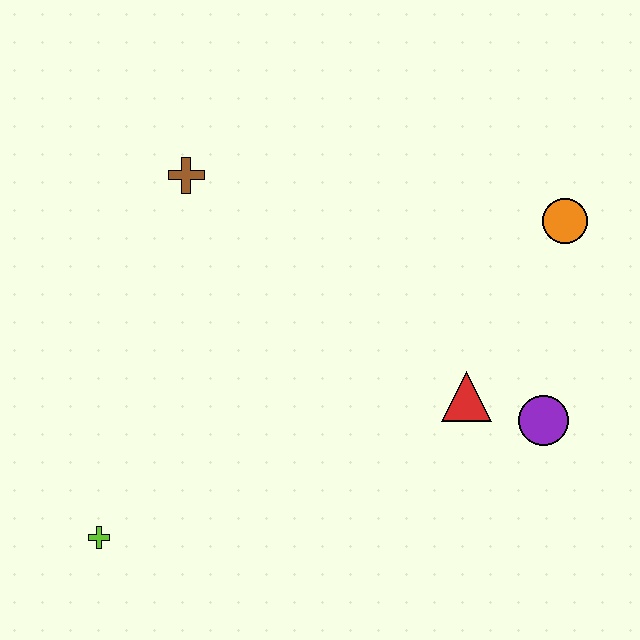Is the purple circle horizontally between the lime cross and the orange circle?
Yes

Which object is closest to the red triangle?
The purple circle is closest to the red triangle.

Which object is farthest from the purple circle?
The lime cross is farthest from the purple circle.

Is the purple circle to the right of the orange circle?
No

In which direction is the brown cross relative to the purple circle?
The brown cross is to the left of the purple circle.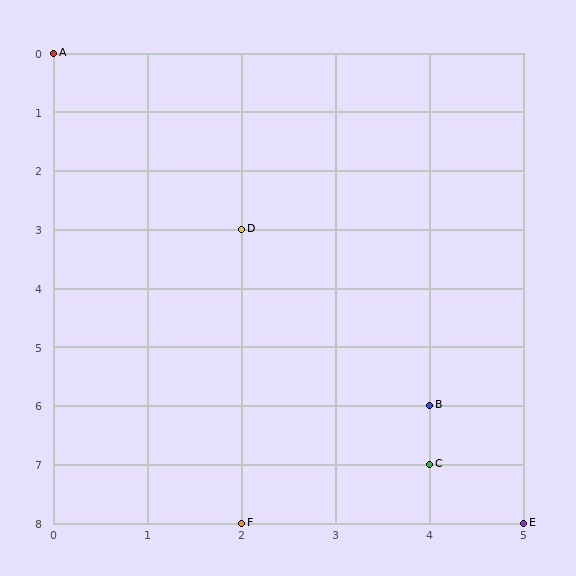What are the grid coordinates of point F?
Point F is at grid coordinates (2, 8).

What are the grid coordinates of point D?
Point D is at grid coordinates (2, 3).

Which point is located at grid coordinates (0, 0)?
Point A is at (0, 0).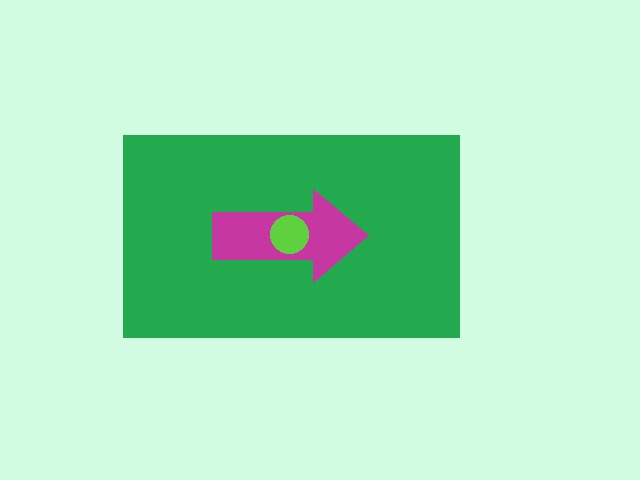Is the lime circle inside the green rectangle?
Yes.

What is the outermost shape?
The green rectangle.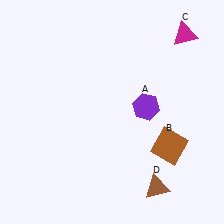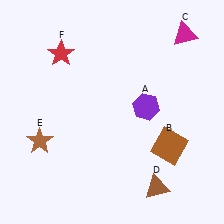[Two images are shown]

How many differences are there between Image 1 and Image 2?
There are 2 differences between the two images.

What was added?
A brown star (E), a red star (F) were added in Image 2.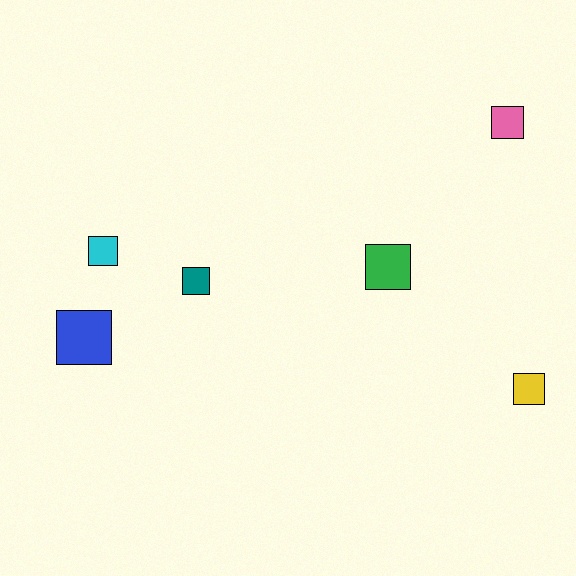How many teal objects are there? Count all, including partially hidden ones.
There is 1 teal object.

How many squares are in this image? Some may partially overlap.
There are 6 squares.